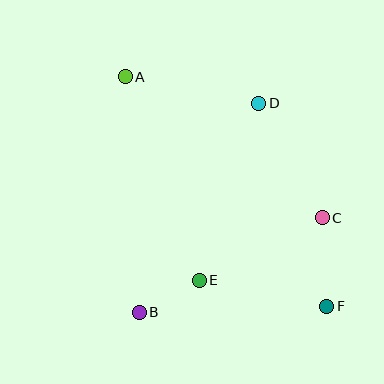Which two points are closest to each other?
Points B and E are closest to each other.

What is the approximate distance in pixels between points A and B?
The distance between A and B is approximately 236 pixels.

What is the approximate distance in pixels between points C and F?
The distance between C and F is approximately 89 pixels.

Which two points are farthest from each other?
Points A and F are farthest from each other.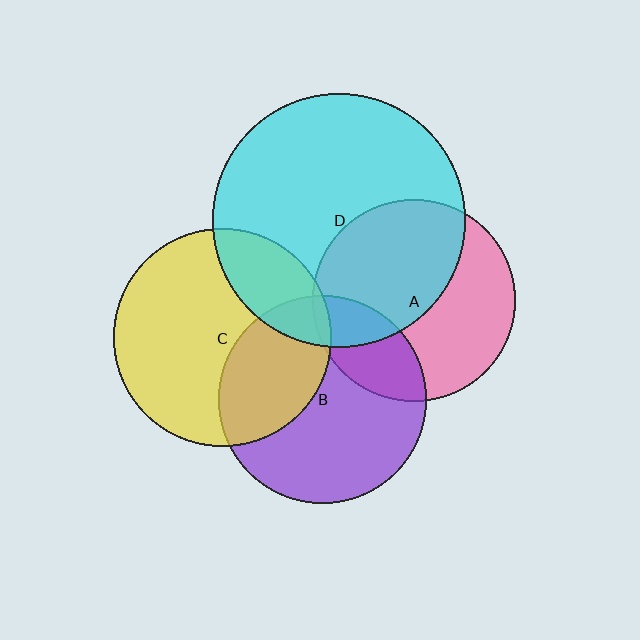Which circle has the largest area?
Circle D (cyan).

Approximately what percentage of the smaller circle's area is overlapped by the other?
Approximately 20%.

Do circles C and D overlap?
Yes.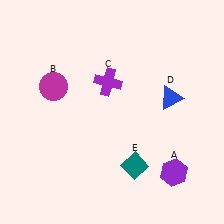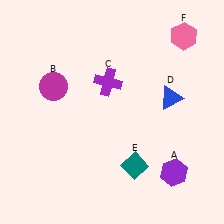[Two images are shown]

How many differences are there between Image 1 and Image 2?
There is 1 difference between the two images.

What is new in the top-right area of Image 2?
A pink hexagon (F) was added in the top-right area of Image 2.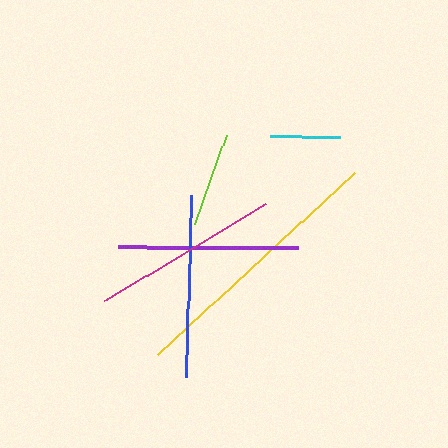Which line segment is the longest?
The yellow line is the longest at approximately 268 pixels.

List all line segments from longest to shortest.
From longest to shortest: yellow, magenta, blue, purple, lime, cyan.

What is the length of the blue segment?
The blue segment is approximately 183 pixels long.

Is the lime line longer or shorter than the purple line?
The purple line is longer than the lime line.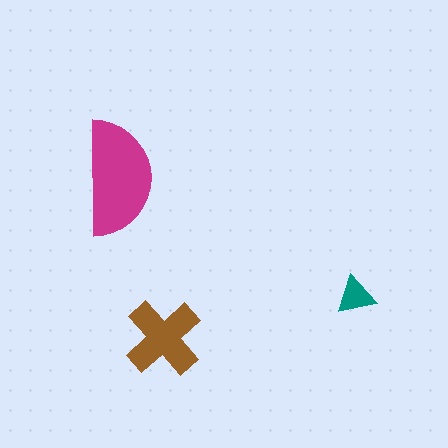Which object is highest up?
The magenta semicircle is topmost.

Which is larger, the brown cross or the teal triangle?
The brown cross.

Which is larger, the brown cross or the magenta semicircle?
The magenta semicircle.